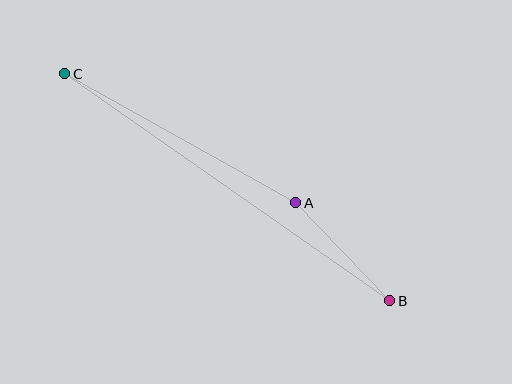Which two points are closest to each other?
Points A and B are closest to each other.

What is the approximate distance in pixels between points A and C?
The distance between A and C is approximately 265 pixels.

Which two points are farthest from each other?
Points B and C are farthest from each other.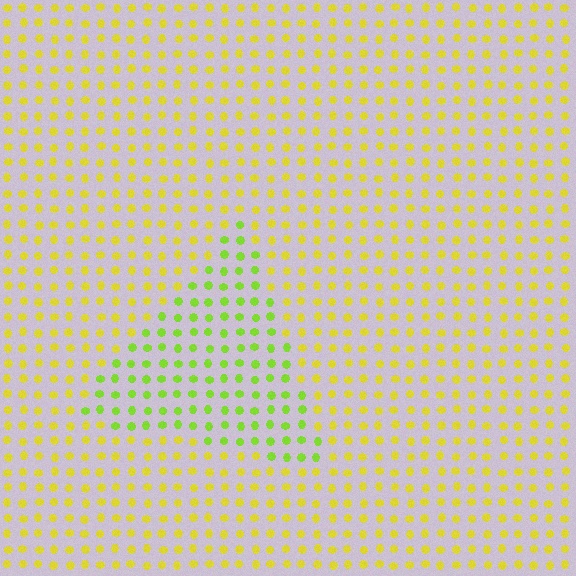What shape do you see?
I see a triangle.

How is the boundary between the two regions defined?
The boundary is defined purely by a slight shift in hue (about 35 degrees). Spacing, size, and orientation are identical on both sides.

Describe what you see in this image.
The image is filled with small yellow elements in a uniform arrangement. A triangle-shaped region is visible where the elements are tinted to a slightly different hue, forming a subtle color boundary.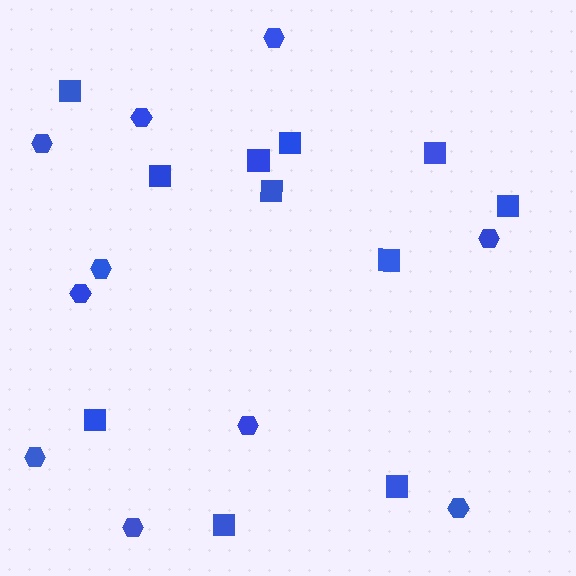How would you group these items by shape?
There are 2 groups: one group of squares (11) and one group of hexagons (10).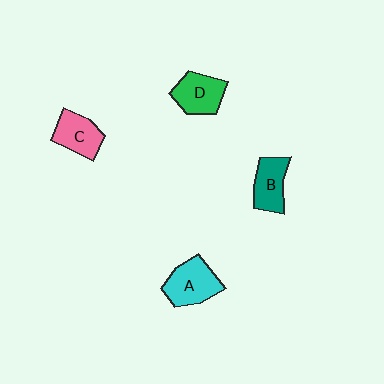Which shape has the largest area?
Shape A (cyan).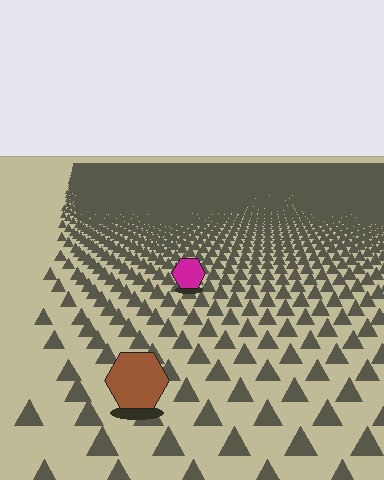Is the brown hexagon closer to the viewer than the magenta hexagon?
Yes. The brown hexagon is closer — you can tell from the texture gradient: the ground texture is coarser near it.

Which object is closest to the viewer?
The brown hexagon is closest. The texture marks near it are larger and more spread out.